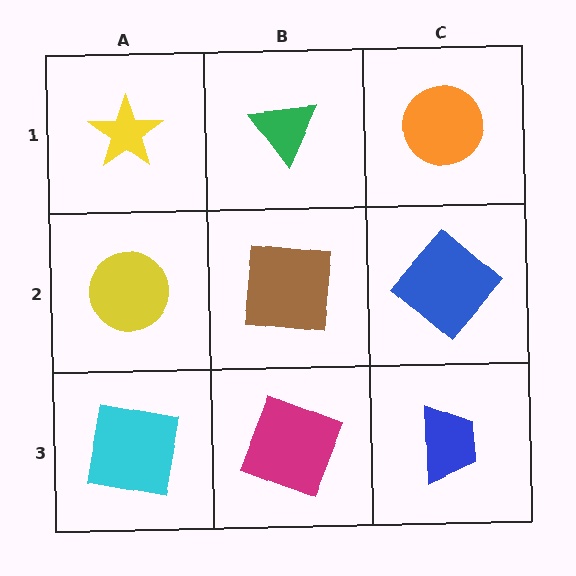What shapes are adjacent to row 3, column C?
A blue diamond (row 2, column C), a magenta square (row 3, column B).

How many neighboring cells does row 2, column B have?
4.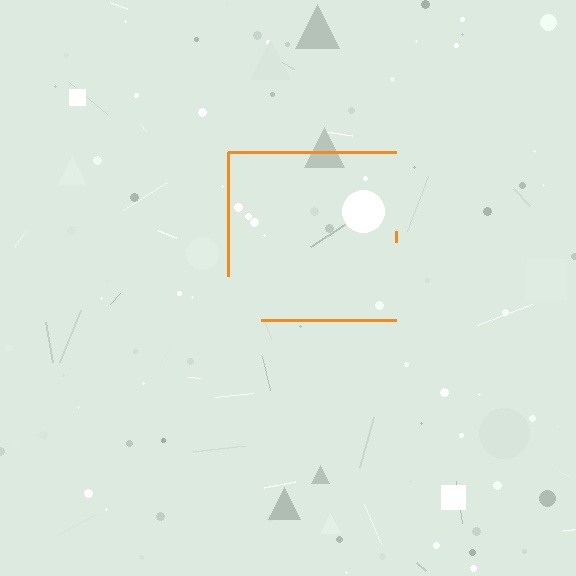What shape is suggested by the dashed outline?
The dashed outline suggests a square.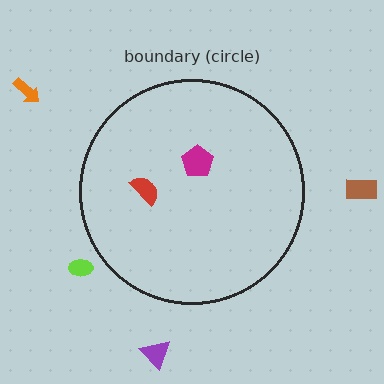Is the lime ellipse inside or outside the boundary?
Outside.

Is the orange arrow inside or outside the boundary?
Outside.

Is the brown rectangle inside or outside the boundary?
Outside.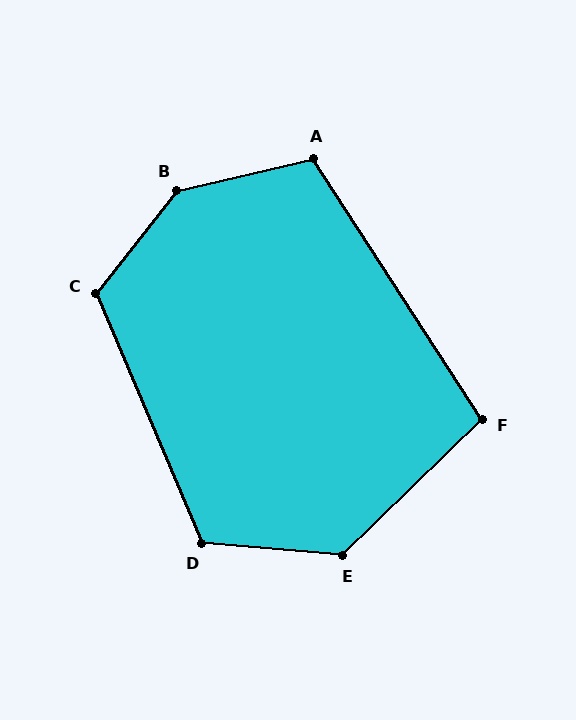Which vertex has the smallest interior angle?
F, at approximately 101 degrees.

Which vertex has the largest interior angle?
B, at approximately 141 degrees.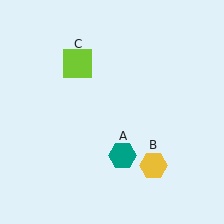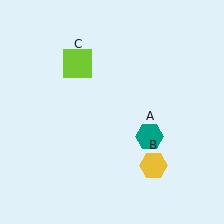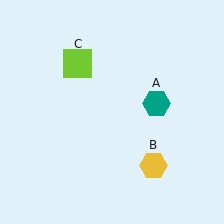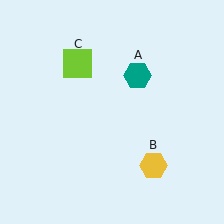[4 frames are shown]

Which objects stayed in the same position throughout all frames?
Yellow hexagon (object B) and lime square (object C) remained stationary.